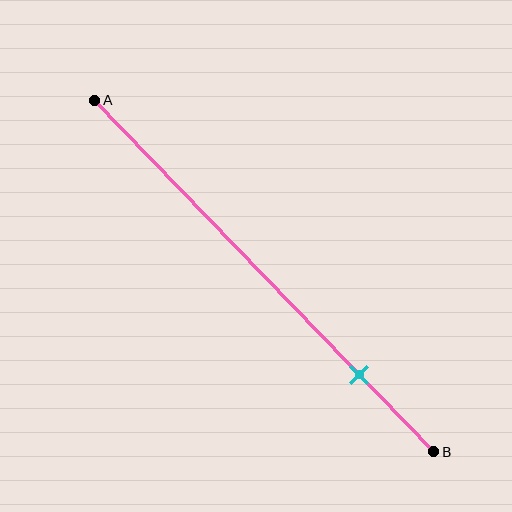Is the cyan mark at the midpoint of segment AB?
No, the mark is at about 80% from A, not at the 50% midpoint.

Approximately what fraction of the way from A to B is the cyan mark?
The cyan mark is approximately 80% of the way from A to B.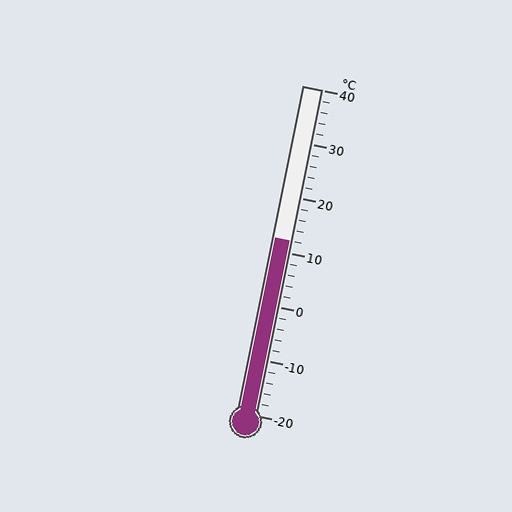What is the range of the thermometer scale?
The thermometer scale ranges from -20°C to 40°C.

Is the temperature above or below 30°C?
The temperature is below 30°C.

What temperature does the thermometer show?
The thermometer shows approximately 12°C.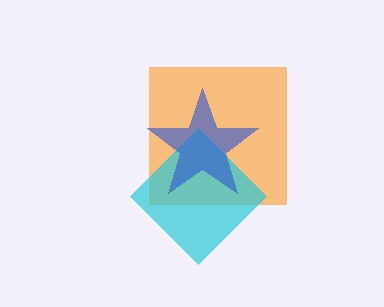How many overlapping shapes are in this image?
There are 3 overlapping shapes in the image.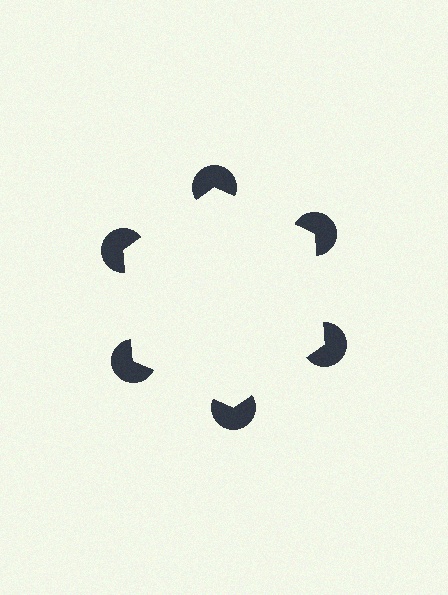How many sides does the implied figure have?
6 sides.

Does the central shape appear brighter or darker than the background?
It typically appears slightly brighter than the background, even though no actual brightness change is drawn.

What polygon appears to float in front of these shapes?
An illusory hexagon — its edges are inferred from the aligned wedge cuts in the pac-man discs, not physically drawn.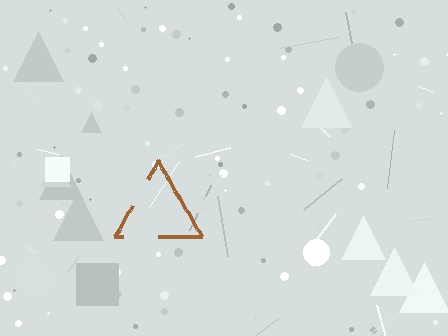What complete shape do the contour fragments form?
The contour fragments form a triangle.